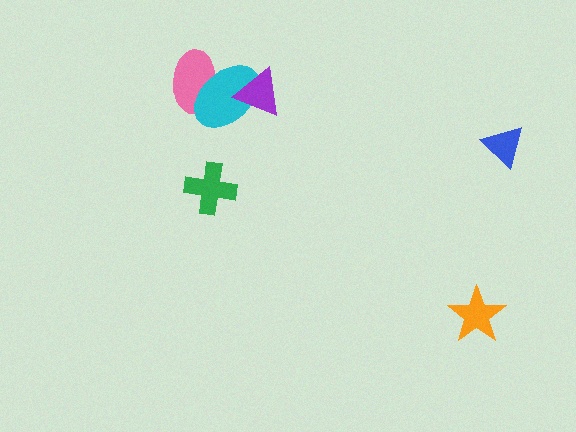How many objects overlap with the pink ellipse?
1 object overlaps with the pink ellipse.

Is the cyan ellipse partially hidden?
Yes, it is partially covered by another shape.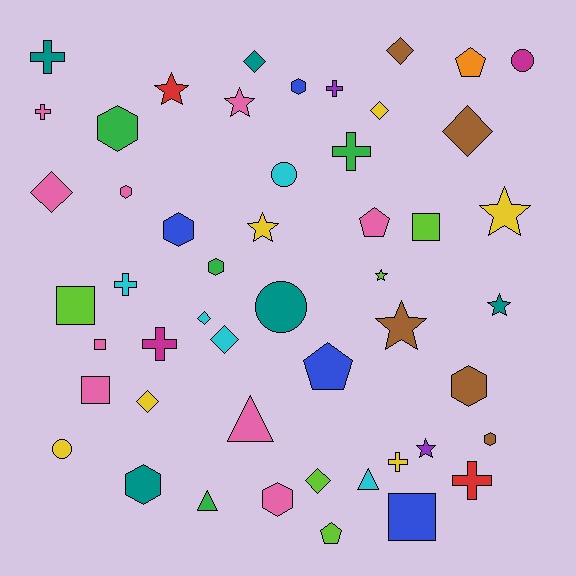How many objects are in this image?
There are 50 objects.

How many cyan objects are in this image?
There are 5 cyan objects.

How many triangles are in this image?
There are 3 triangles.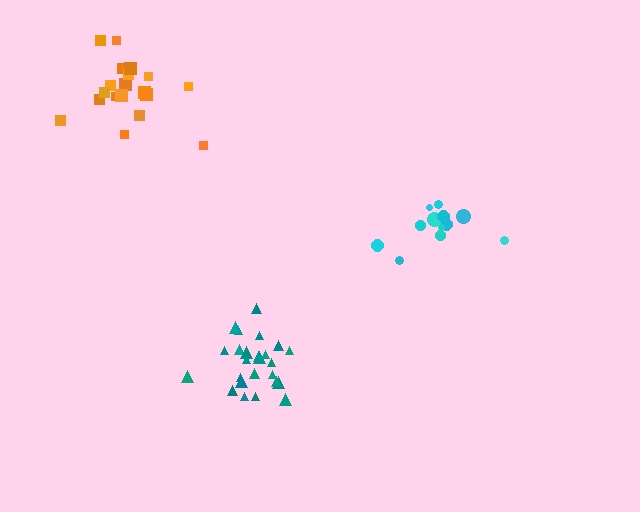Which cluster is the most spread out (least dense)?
Cyan.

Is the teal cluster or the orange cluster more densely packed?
Teal.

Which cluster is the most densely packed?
Teal.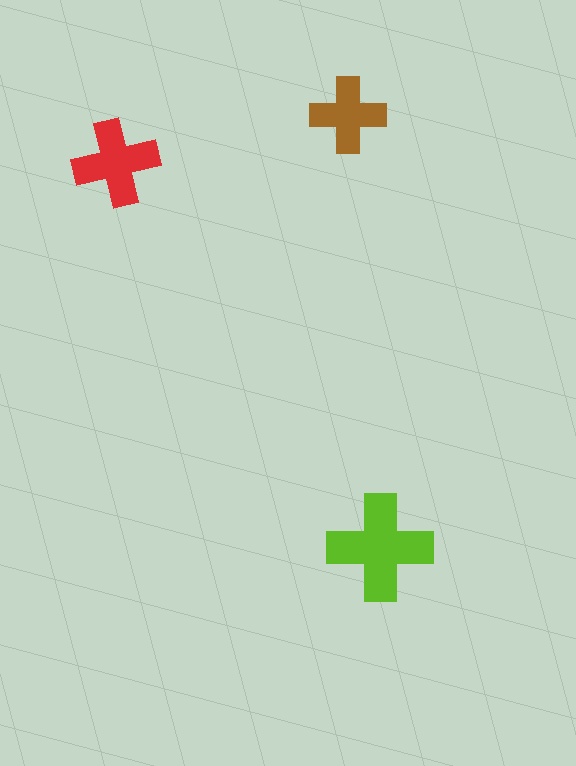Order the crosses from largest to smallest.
the lime one, the red one, the brown one.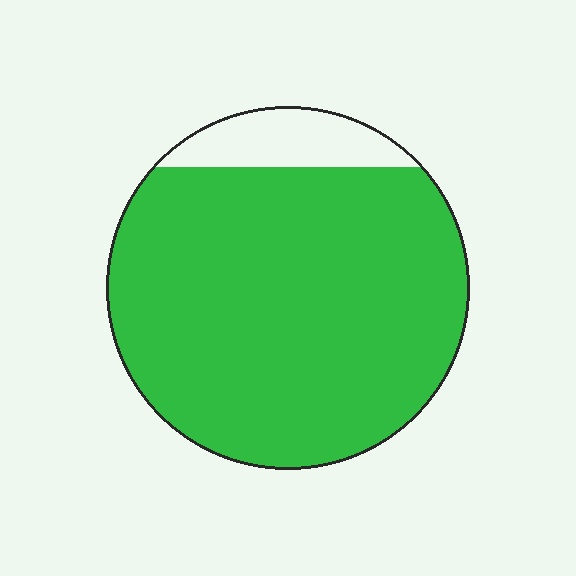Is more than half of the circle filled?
Yes.